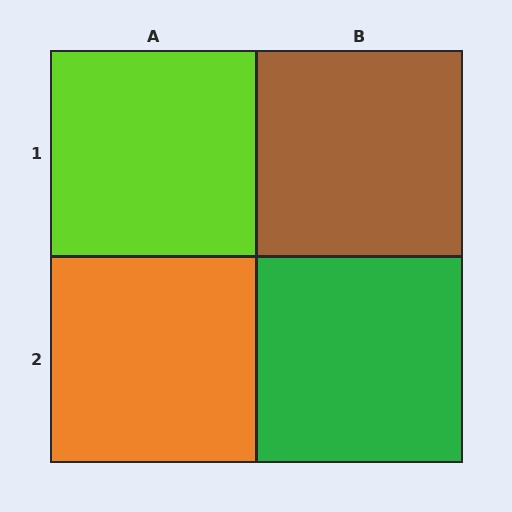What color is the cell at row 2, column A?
Orange.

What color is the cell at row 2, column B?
Green.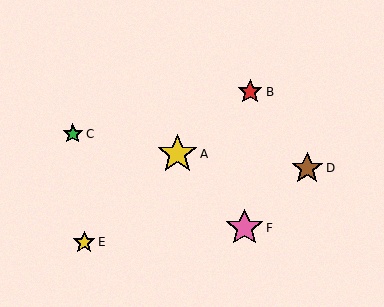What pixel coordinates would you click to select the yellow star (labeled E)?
Click at (84, 242) to select the yellow star E.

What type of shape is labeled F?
Shape F is a pink star.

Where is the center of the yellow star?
The center of the yellow star is at (177, 154).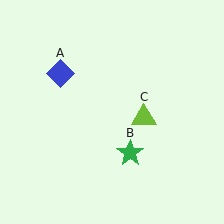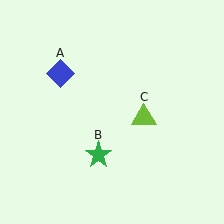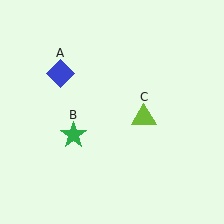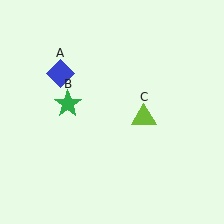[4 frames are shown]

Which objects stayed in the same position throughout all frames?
Blue diamond (object A) and lime triangle (object C) remained stationary.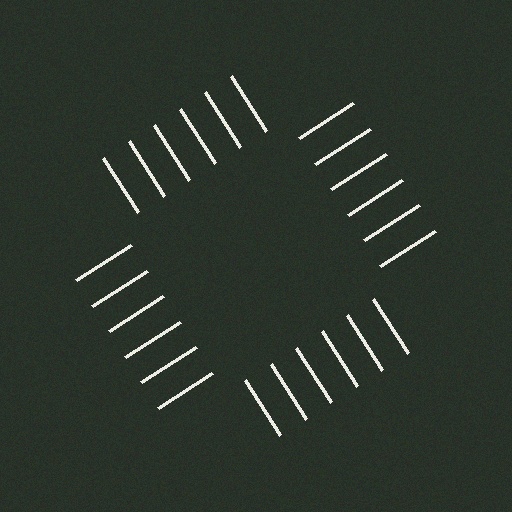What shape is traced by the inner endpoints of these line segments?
An illusory square — the line segments terminate on its edges but no continuous stroke is drawn.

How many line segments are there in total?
24 — 6 along each of the 4 edges.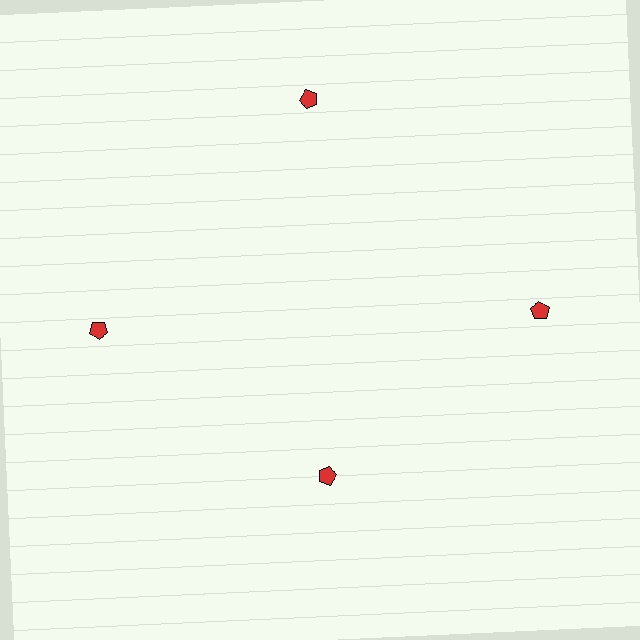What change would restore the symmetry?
The symmetry would be restored by moving it outward, back onto the ring so that all 4 pentagons sit at equal angles and equal distance from the center.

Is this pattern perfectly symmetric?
No. The 4 red pentagons are arranged in a ring, but one element near the 6 o'clock position is pulled inward toward the center, breaking the 4-fold rotational symmetry.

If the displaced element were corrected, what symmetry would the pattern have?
It would have 4-fold rotational symmetry — the pattern would map onto itself every 90 degrees.